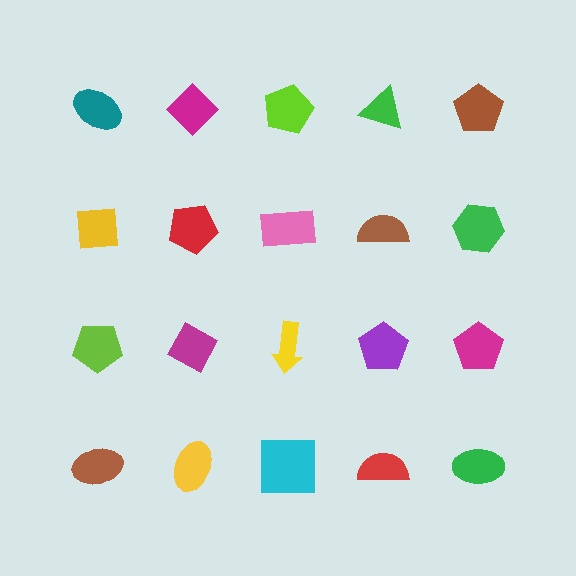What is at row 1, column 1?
A teal ellipse.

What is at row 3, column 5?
A magenta pentagon.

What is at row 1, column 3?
A lime pentagon.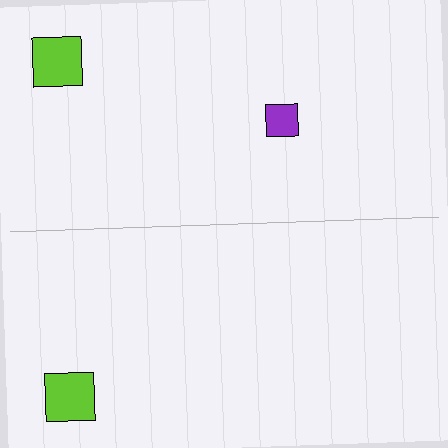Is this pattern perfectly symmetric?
No, the pattern is not perfectly symmetric. A purple square is missing from the bottom side.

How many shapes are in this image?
There are 3 shapes in this image.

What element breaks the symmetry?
A purple square is missing from the bottom side.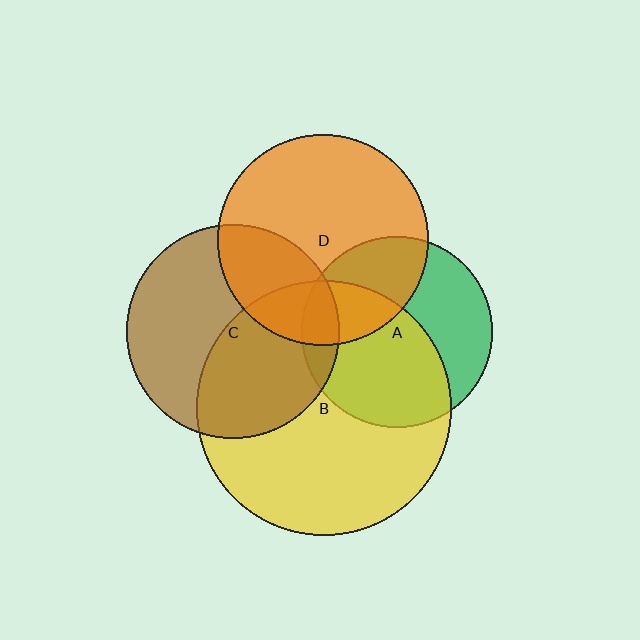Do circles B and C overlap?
Yes.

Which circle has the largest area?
Circle B (yellow).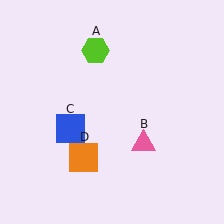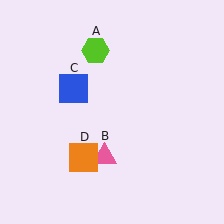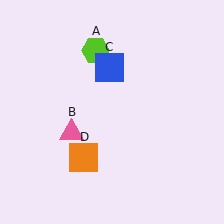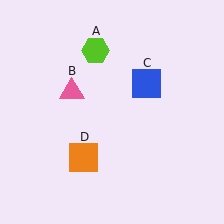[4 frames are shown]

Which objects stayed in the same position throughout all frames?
Lime hexagon (object A) and orange square (object D) remained stationary.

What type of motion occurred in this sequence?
The pink triangle (object B), blue square (object C) rotated clockwise around the center of the scene.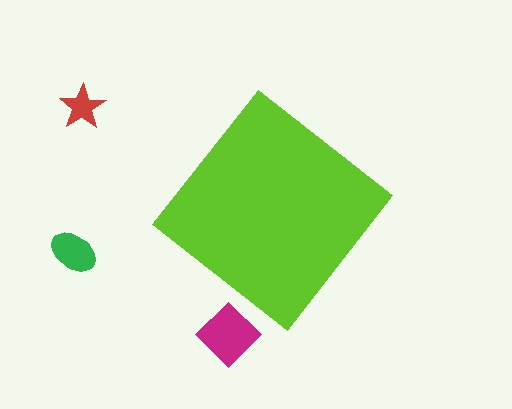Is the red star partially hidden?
No, the red star is fully visible.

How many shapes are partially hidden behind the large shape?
0 shapes are partially hidden.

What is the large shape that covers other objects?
A lime diamond.